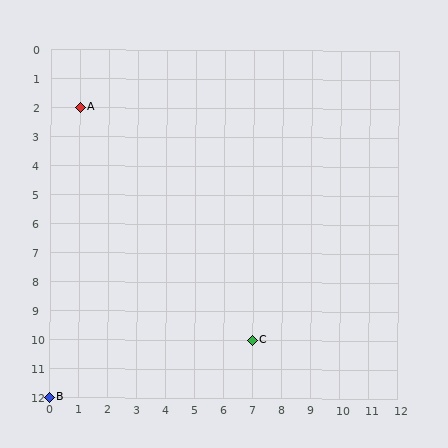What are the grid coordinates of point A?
Point A is at grid coordinates (1, 2).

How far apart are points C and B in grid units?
Points C and B are 7 columns and 2 rows apart (about 7.3 grid units diagonally).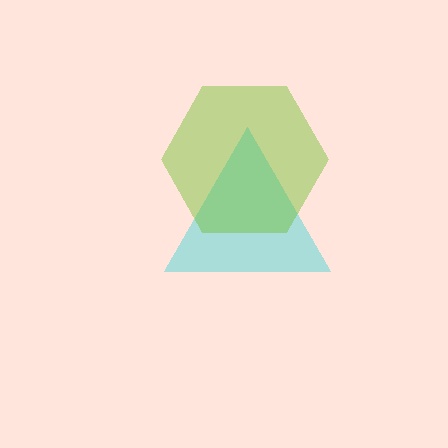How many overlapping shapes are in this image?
There are 2 overlapping shapes in the image.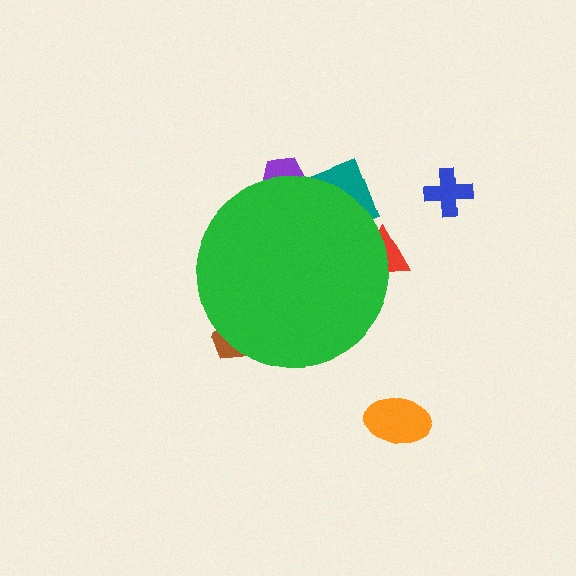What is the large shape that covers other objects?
A green circle.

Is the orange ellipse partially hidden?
No, the orange ellipse is fully visible.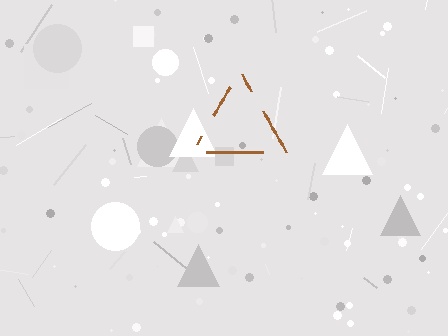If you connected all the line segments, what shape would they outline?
They would outline a triangle.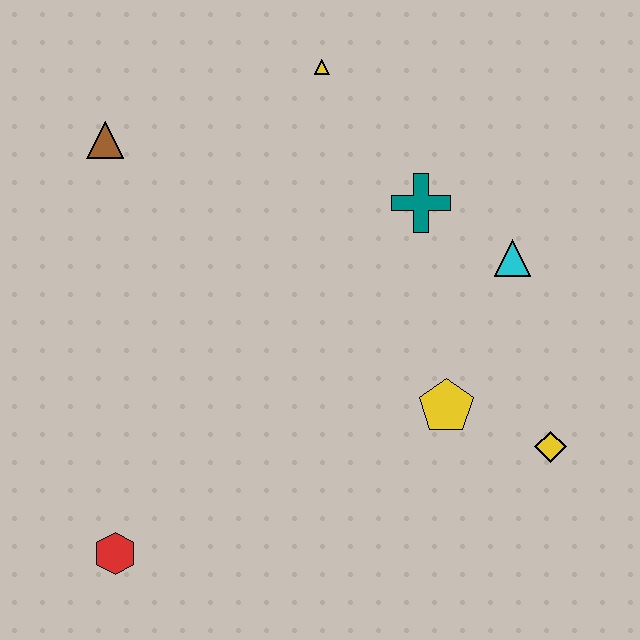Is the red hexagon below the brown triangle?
Yes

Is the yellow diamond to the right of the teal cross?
Yes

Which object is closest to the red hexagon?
The yellow pentagon is closest to the red hexagon.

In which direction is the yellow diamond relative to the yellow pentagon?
The yellow diamond is to the right of the yellow pentagon.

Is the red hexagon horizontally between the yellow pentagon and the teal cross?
No